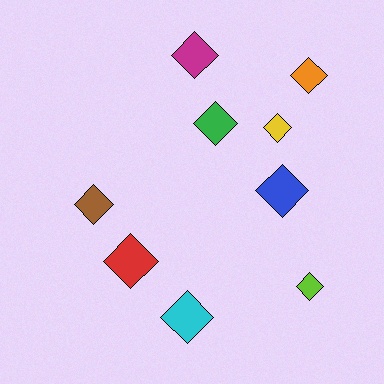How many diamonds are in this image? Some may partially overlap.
There are 9 diamonds.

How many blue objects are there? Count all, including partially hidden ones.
There is 1 blue object.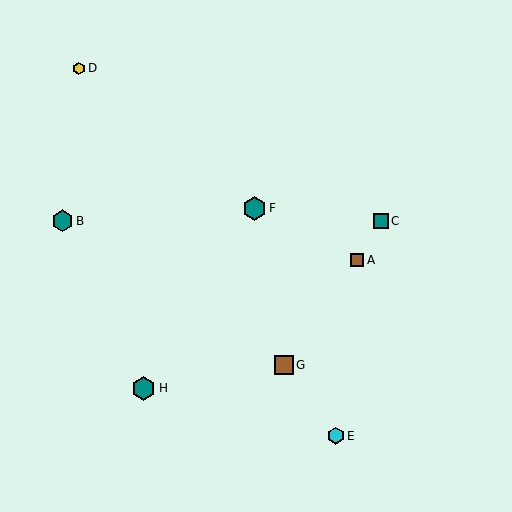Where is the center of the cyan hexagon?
The center of the cyan hexagon is at (336, 436).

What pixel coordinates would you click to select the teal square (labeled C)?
Click at (381, 221) to select the teal square C.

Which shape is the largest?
The teal hexagon (labeled H) is the largest.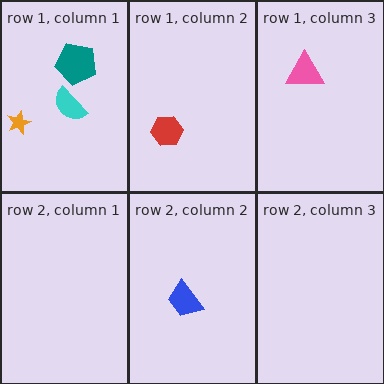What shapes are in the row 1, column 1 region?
The cyan semicircle, the orange star, the teal pentagon.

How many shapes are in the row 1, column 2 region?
1.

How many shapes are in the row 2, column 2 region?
1.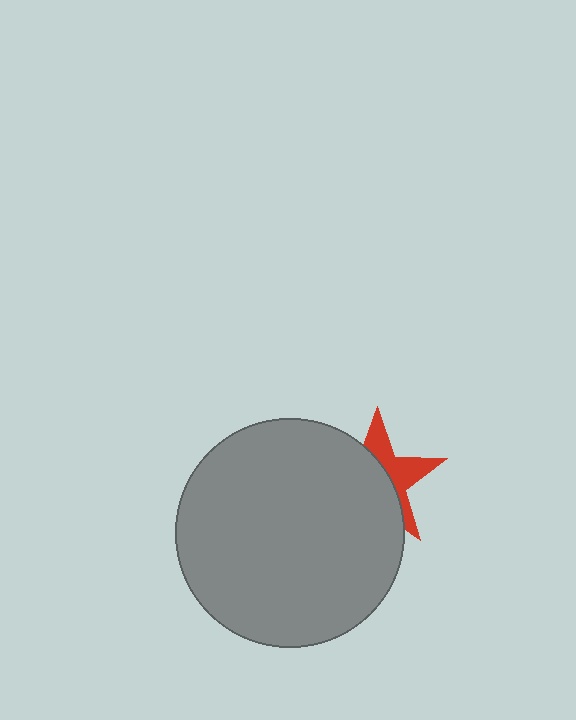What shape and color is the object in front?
The object in front is a gray circle.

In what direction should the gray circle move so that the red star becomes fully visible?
The gray circle should move left. That is the shortest direction to clear the overlap and leave the red star fully visible.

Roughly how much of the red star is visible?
A small part of it is visible (roughly 39%).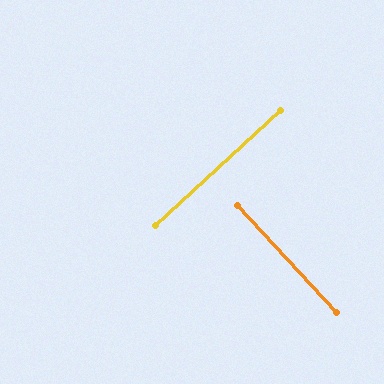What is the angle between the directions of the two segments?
Approximately 90 degrees.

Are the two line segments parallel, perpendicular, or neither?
Perpendicular — they meet at approximately 90°.